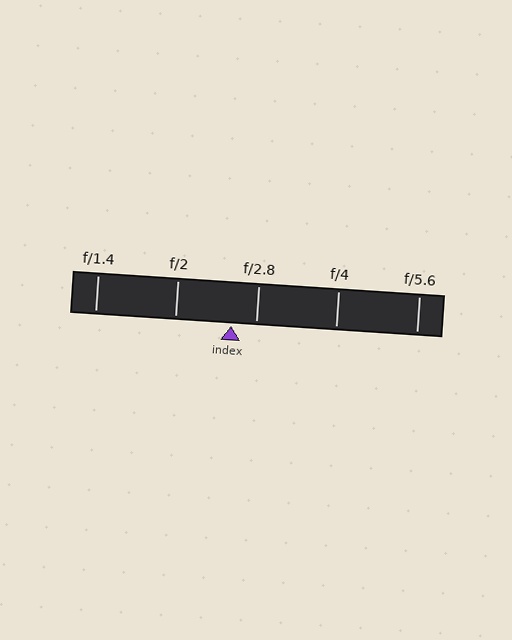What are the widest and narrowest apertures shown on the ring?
The widest aperture shown is f/1.4 and the narrowest is f/5.6.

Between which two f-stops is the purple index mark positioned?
The index mark is between f/2 and f/2.8.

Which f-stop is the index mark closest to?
The index mark is closest to f/2.8.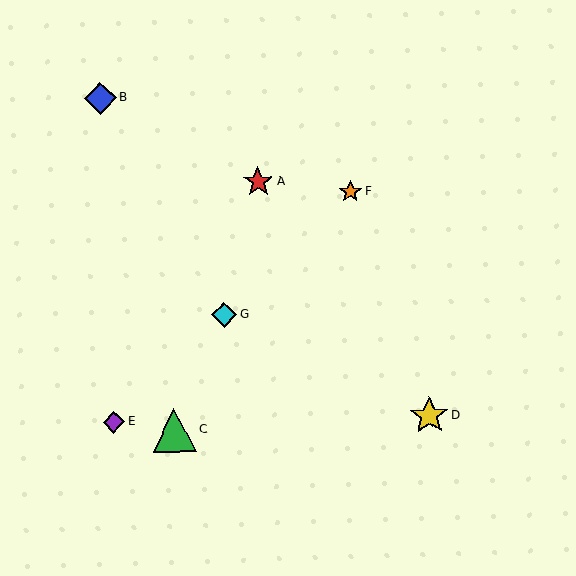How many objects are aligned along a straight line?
3 objects (E, F, G) are aligned along a straight line.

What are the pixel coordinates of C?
Object C is at (174, 430).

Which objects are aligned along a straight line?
Objects E, F, G are aligned along a straight line.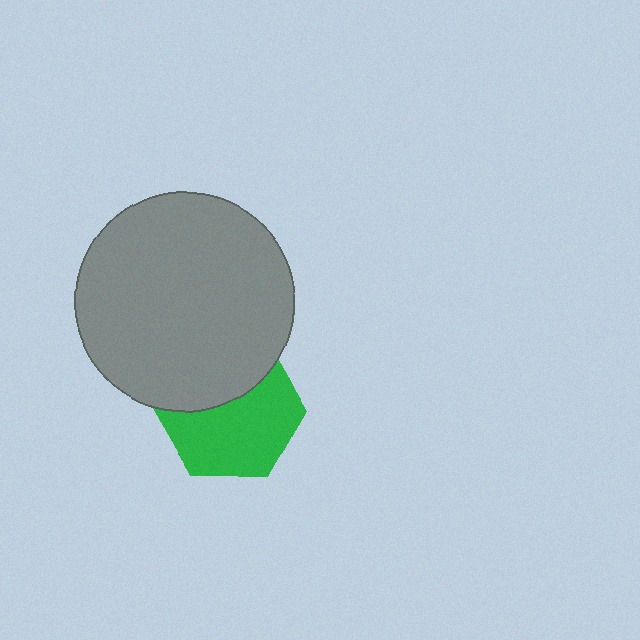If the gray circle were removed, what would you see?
You would see the complete green hexagon.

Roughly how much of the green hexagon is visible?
About half of it is visible (roughly 62%).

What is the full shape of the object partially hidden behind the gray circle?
The partially hidden object is a green hexagon.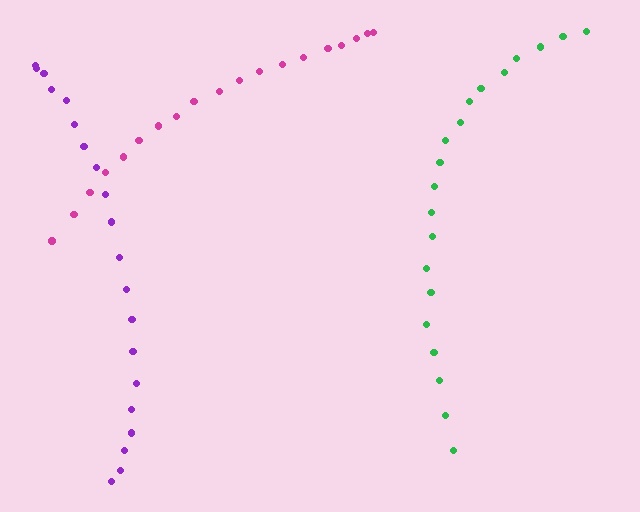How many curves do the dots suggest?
There are 3 distinct paths.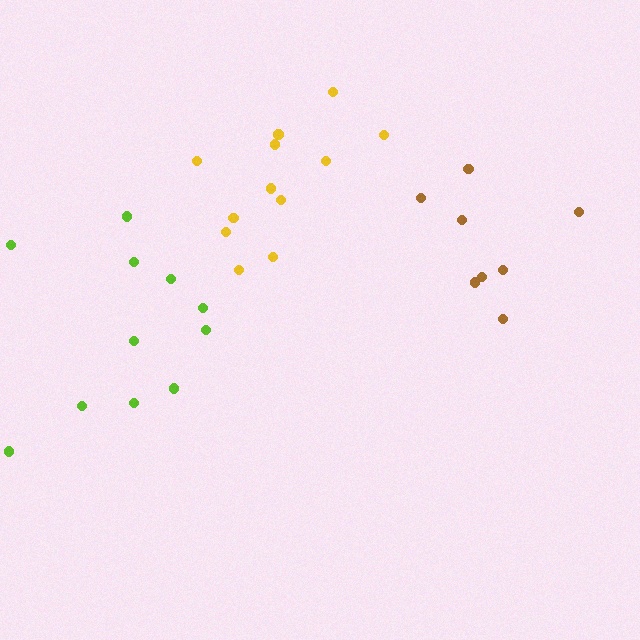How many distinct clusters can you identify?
There are 3 distinct clusters.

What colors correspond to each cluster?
The clusters are colored: lime, brown, yellow.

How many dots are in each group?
Group 1: 11 dots, Group 2: 8 dots, Group 3: 12 dots (31 total).